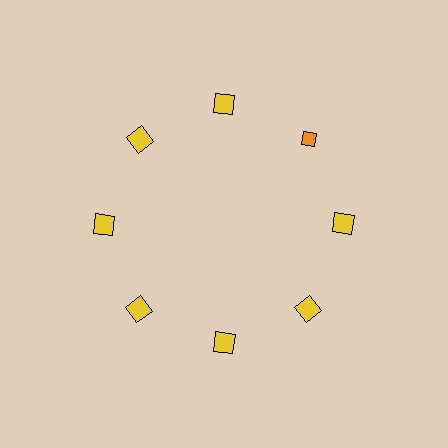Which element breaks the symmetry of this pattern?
The orange diamond at roughly the 2 o'clock position breaks the symmetry. All other shapes are yellow squares.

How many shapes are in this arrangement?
There are 8 shapes arranged in a ring pattern.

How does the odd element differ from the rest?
It differs in both color (orange instead of yellow) and shape (diamond instead of square).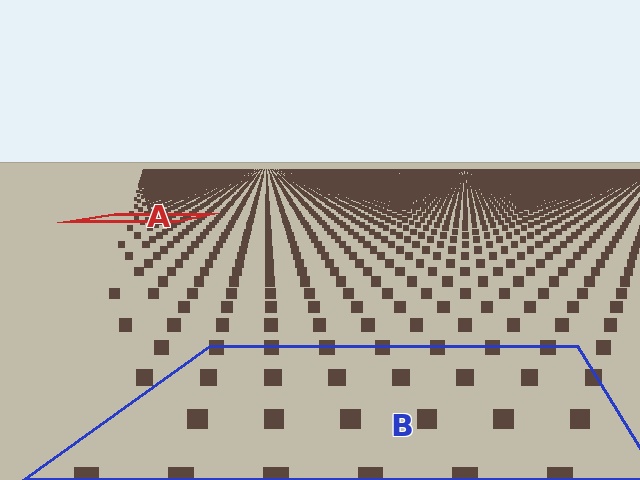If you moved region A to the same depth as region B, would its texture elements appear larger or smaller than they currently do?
They would appear larger. At a closer depth, the same texture elements are projected at a bigger on-screen size.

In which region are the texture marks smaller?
The texture marks are smaller in region A, because it is farther away.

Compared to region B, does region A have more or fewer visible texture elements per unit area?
Region A has more texture elements per unit area — they are packed more densely because it is farther away.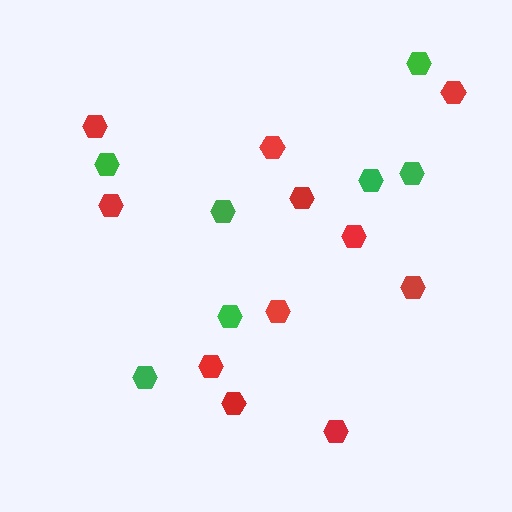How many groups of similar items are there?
There are 2 groups: one group of green hexagons (7) and one group of red hexagons (11).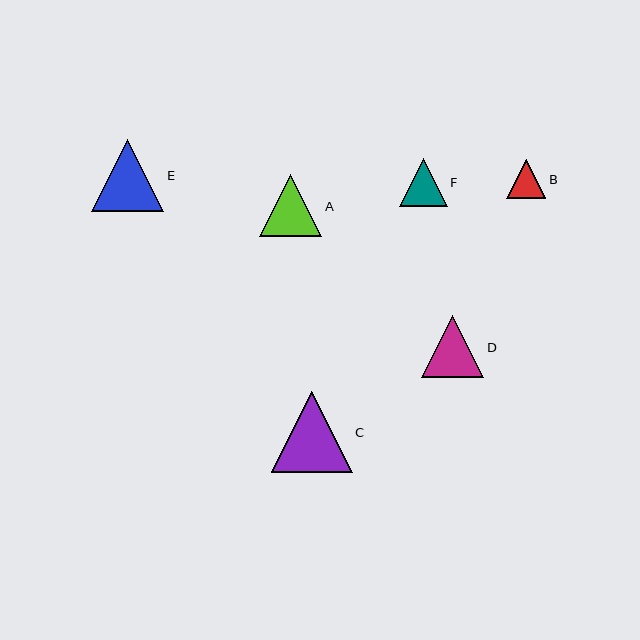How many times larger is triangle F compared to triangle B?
Triangle F is approximately 1.2 times the size of triangle B.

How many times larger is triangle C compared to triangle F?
Triangle C is approximately 1.7 times the size of triangle F.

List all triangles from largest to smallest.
From largest to smallest: C, E, A, D, F, B.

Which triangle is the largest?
Triangle C is the largest with a size of approximately 80 pixels.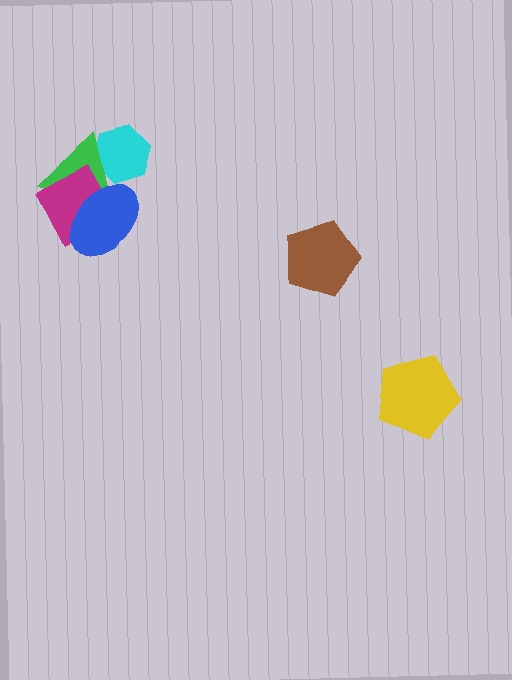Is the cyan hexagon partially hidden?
Yes, it is partially covered by another shape.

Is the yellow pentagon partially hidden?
No, no other shape covers it.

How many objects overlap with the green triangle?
3 objects overlap with the green triangle.